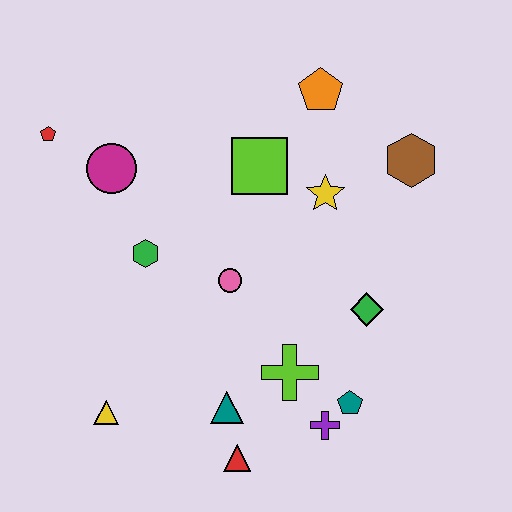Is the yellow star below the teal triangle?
No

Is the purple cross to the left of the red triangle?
No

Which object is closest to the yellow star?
The lime square is closest to the yellow star.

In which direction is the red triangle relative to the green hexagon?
The red triangle is below the green hexagon.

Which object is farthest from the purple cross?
The red pentagon is farthest from the purple cross.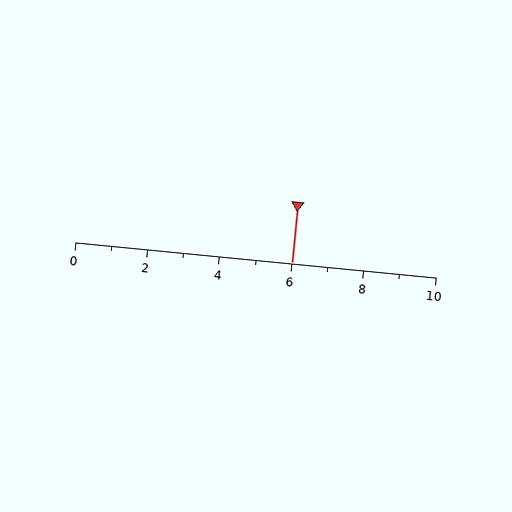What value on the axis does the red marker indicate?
The marker indicates approximately 6.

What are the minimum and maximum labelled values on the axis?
The axis runs from 0 to 10.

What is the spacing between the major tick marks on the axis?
The major ticks are spaced 2 apart.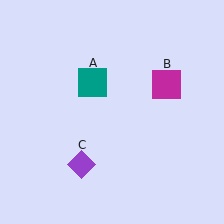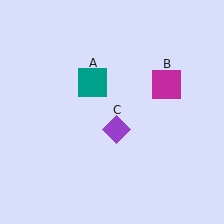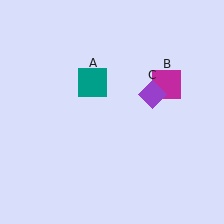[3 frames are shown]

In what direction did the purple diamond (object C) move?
The purple diamond (object C) moved up and to the right.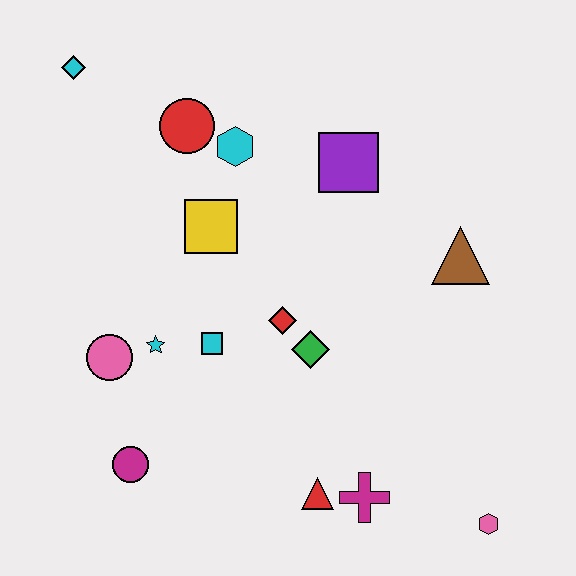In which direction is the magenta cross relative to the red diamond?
The magenta cross is below the red diamond.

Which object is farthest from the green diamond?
The cyan diamond is farthest from the green diamond.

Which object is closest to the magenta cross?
The red triangle is closest to the magenta cross.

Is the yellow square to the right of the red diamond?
No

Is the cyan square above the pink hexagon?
Yes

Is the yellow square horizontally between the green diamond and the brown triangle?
No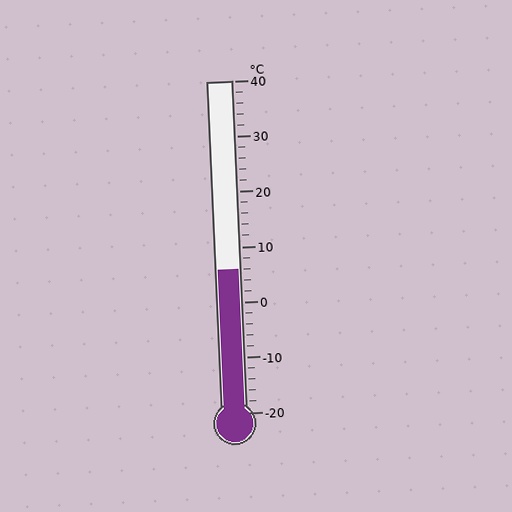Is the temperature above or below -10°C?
The temperature is above -10°C.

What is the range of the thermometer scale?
The thermometer scale ranges from -20°C to 40°C.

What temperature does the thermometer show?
The thermometer shows approximately 6°C.